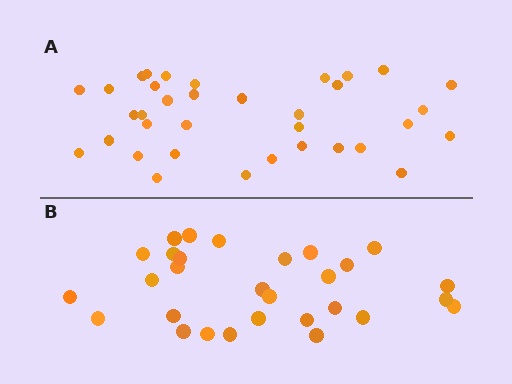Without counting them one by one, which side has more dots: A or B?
Region A (the top region) has more dots.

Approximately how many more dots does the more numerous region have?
Region A has about 6 more dots than region B.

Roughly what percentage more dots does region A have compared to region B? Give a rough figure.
About 20% more.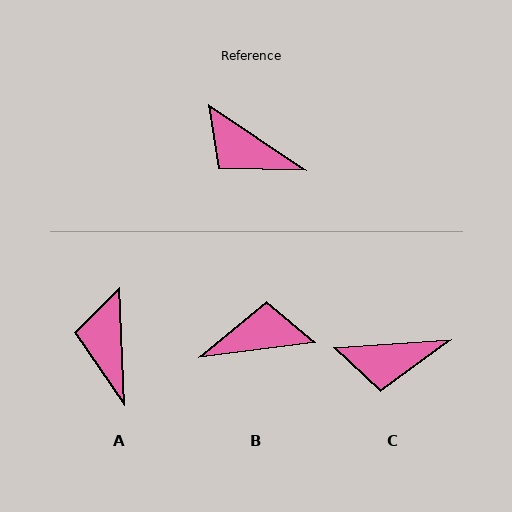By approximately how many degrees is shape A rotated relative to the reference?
Approximately 54 degrees clockwise.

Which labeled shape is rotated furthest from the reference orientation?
B, about 139 degrees away.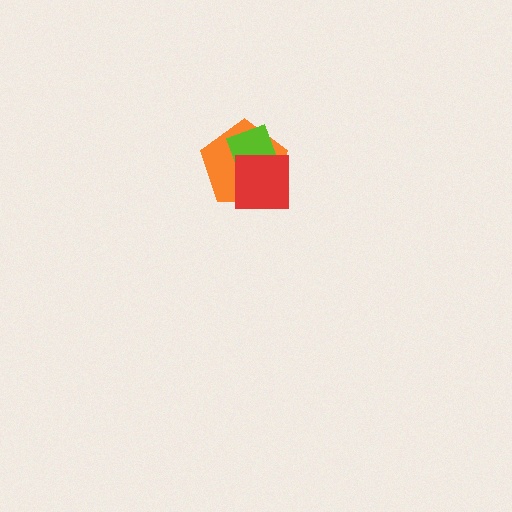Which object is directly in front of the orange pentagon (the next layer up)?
The lime diamond is directly in front of the orange pentagon.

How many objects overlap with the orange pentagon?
2 objects overlap with the orange pentagon.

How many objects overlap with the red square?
2 objects overlap with the red square.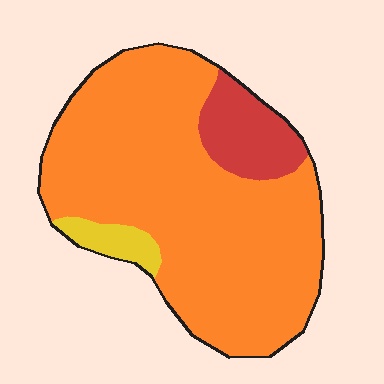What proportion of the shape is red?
Red takes up about one eighth (1/8) of the shape.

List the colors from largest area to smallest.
From largest to smallest: orange, red, yellow.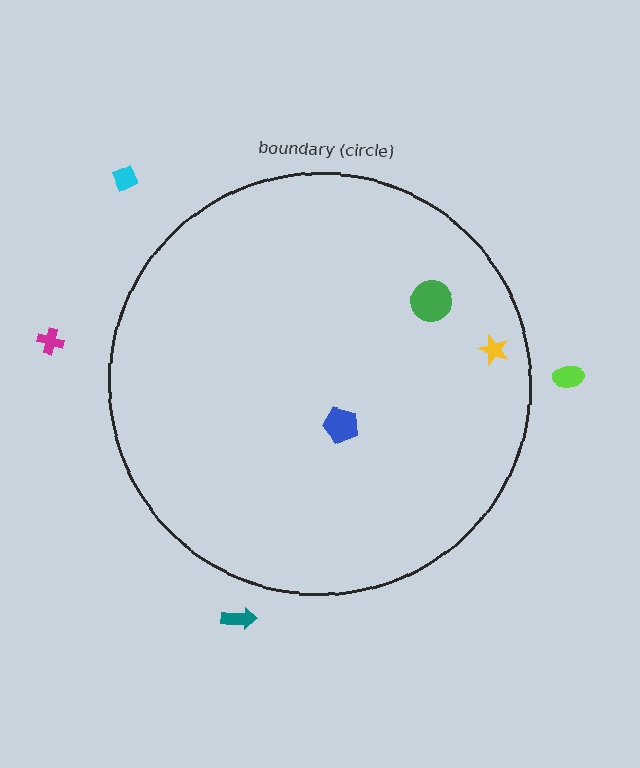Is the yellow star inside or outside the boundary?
Inside.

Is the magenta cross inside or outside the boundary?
Outside.